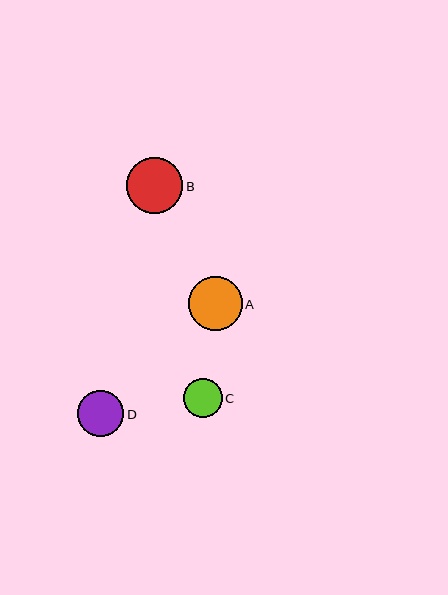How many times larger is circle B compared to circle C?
Circle B is approximately 1.4 times the size of circle C.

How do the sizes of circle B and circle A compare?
Circle B and circle A are approximately the same size.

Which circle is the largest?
Circle B is the largest with a size of approximately 56 pixels.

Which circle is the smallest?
Circle C is the smallest with a size of approximately 39 pixels.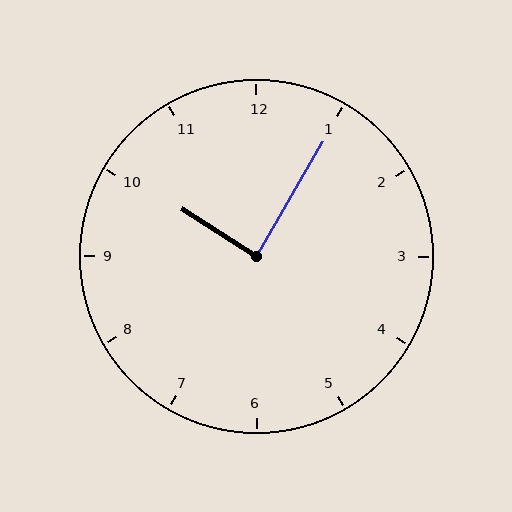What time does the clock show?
10:05.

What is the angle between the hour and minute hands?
Approximately 88 degrees.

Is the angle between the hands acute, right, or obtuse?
It is right.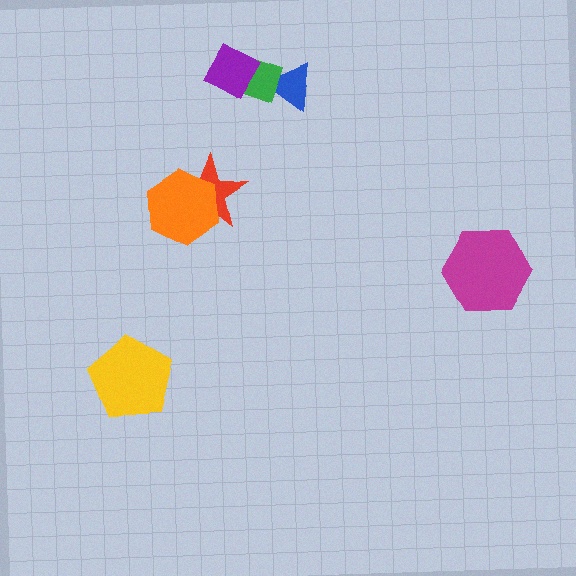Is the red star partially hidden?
Yes, it is partially covered by another shape.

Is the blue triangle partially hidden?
Yes, it is partially covered by another shape.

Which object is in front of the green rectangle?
The purple diamond is in front of the green rectangle.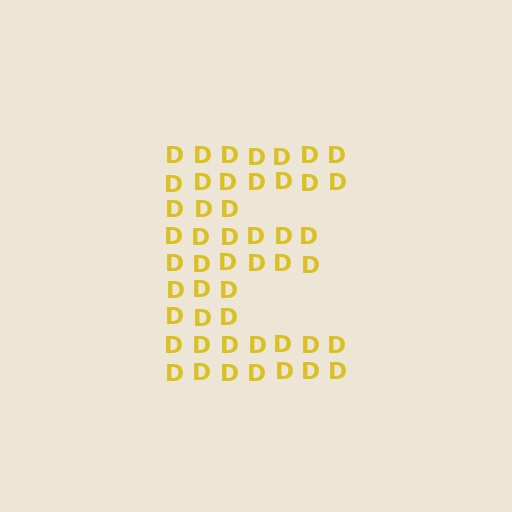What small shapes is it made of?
It is made of small letter D's.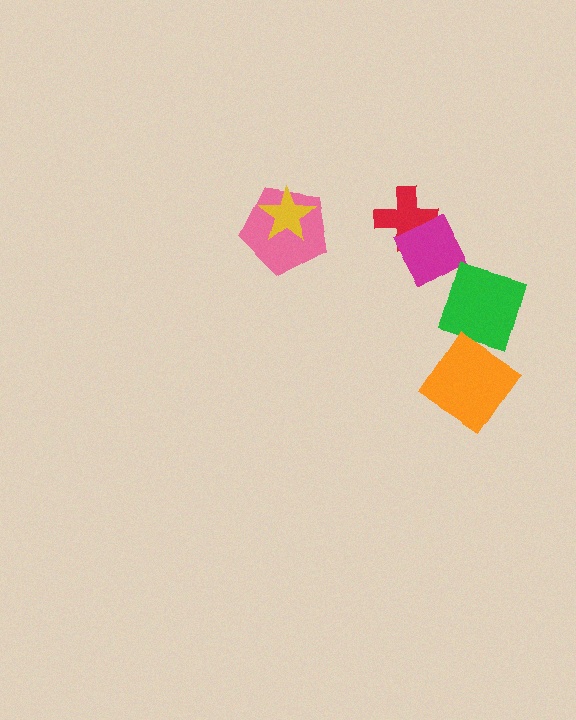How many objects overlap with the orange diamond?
0 objects overlap with the orange diamond.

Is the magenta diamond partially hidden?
Yes, it is partially covered by another shape.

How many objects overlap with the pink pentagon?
1 object overlaps with the pink pentagon.